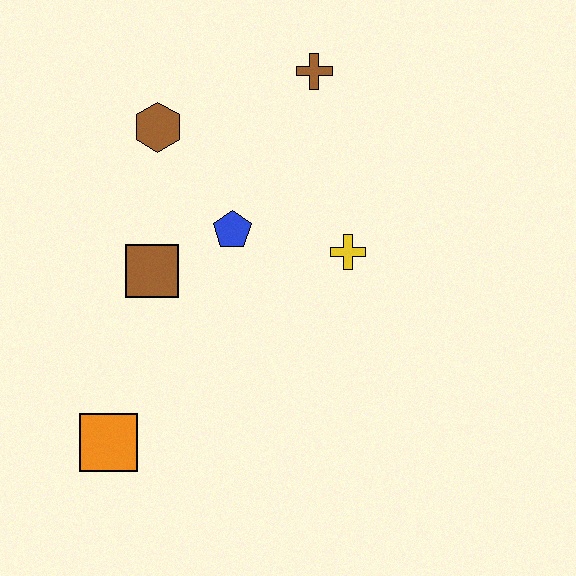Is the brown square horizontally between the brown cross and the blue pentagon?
No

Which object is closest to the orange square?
The brown square is closest to the orange square.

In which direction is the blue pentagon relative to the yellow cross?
The blue pentagon is to the left of the yellow cross.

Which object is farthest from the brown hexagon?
The orange square is farthest from the brown hexagon.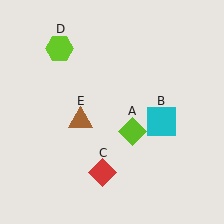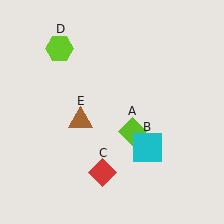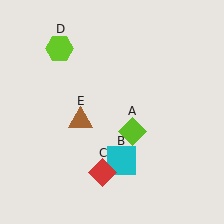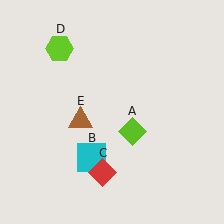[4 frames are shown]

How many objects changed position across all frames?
1 object changed position: cyan square (object B).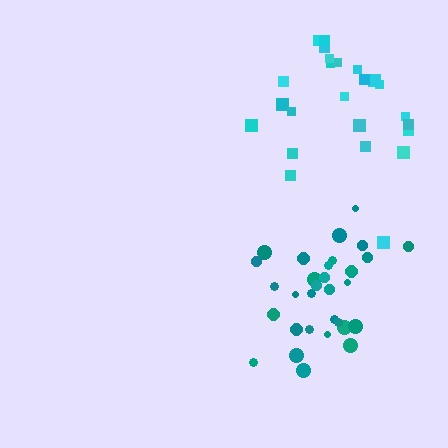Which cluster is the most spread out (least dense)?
Cyan.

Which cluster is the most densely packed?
Teal.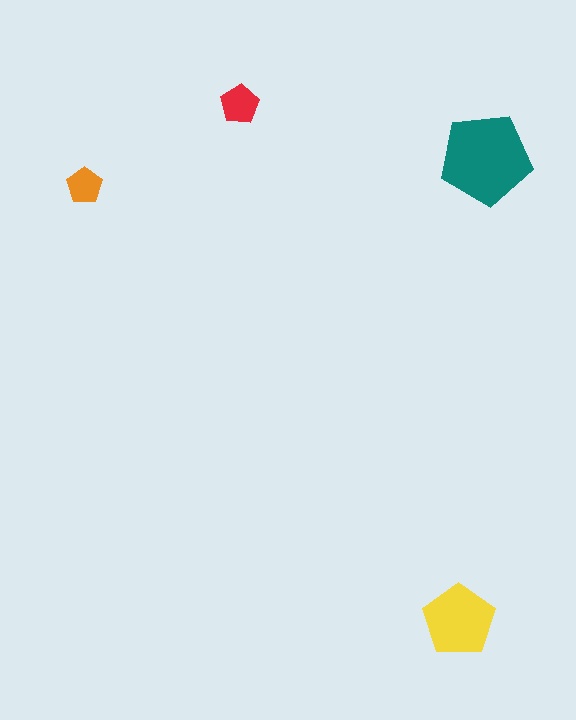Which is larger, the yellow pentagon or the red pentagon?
The yellow one.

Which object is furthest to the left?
The orange pentagon is leftmost.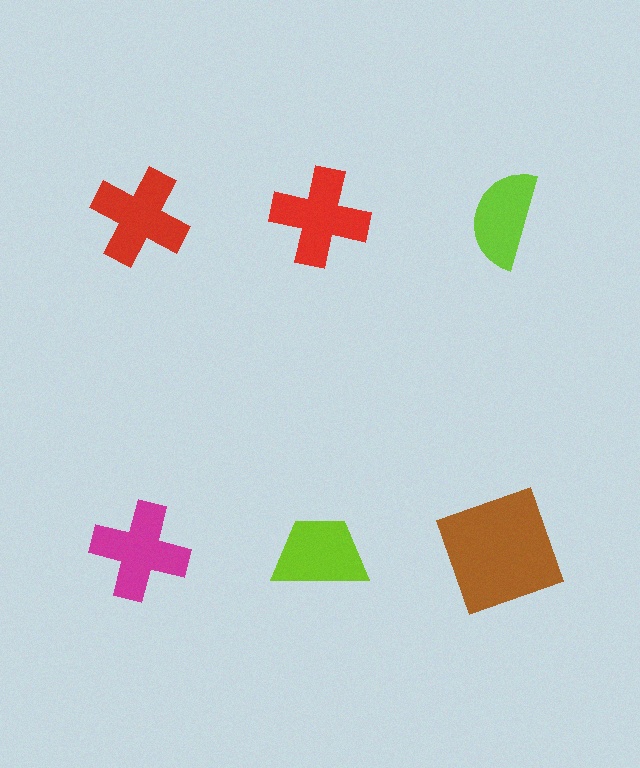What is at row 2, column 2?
A lime trapezoid.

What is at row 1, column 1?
A red cross.